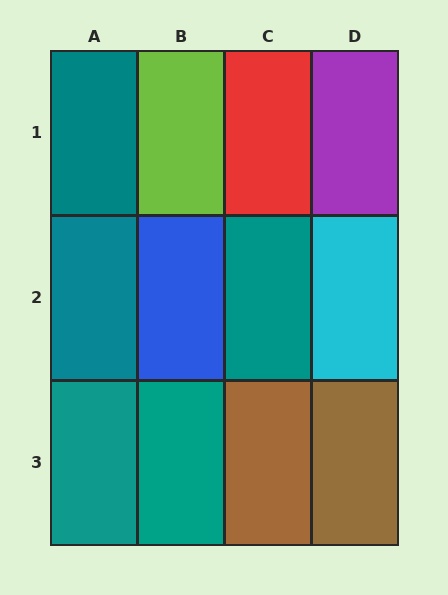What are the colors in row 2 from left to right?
Teal, blue, teal, cyan.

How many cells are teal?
5 cells are teal.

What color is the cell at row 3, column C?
Brown.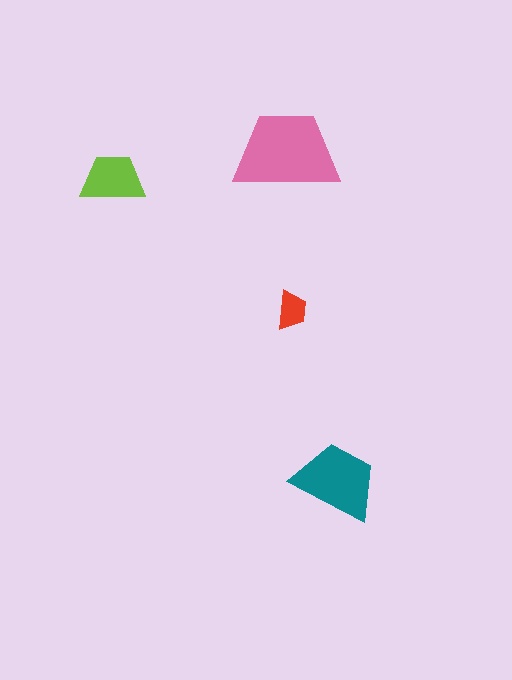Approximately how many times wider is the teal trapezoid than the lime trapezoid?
About 1.5 times wider.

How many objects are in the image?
There are 4 objects in the image.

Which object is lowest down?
The teal trapezoid is bottommost.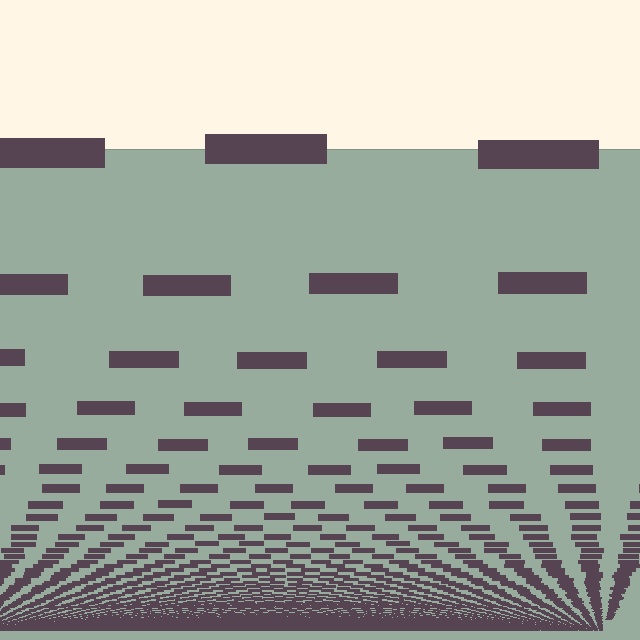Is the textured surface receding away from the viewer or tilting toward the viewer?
The surface appears to tilt toward the viewer. Texture elements get larger and sparser toward the top.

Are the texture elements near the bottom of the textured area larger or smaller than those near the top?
Smaller. The gradient is inverted — elements near the bottom are smaller and denser.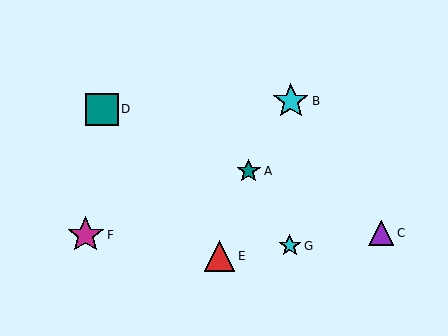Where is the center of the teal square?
The center of the teal square is at (102, 109).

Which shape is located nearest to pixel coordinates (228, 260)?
The red triangle (labeled E) at (220, 256) is nearest to that location.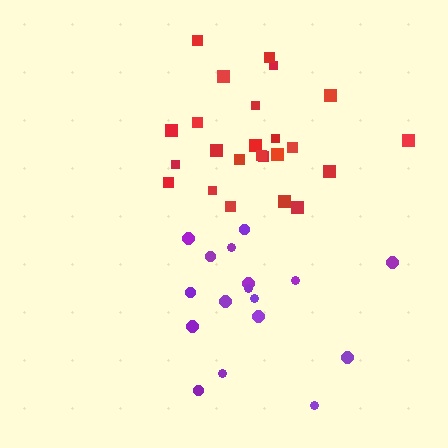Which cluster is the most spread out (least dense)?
Purple.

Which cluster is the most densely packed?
Red.